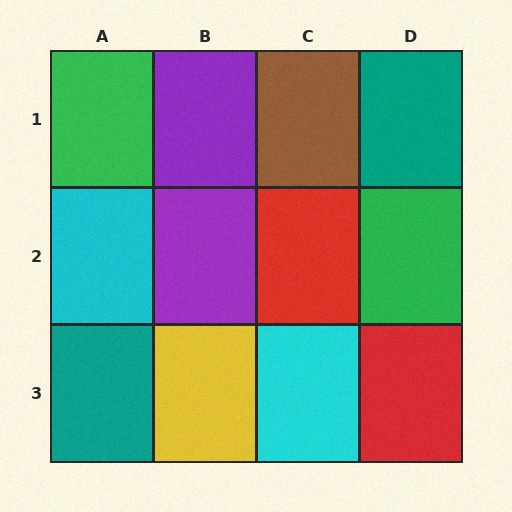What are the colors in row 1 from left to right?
Green, purple, brown, teal.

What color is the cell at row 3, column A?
Teal.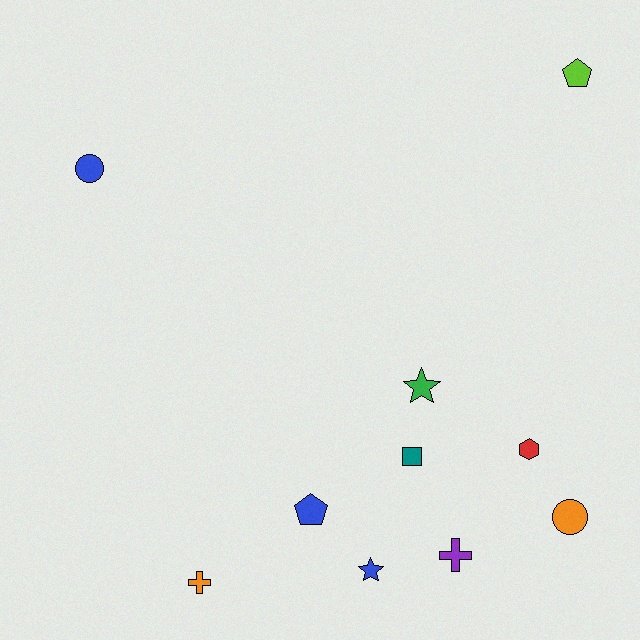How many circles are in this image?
There are 2 circles.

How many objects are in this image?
There are 10 objects.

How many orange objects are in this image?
There are 2 orange objects.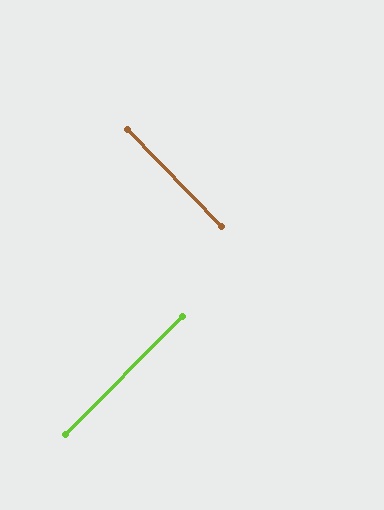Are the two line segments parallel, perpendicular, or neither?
Perpendicular — they meet at approximately 89°.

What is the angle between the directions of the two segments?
Approximately 89 degrees.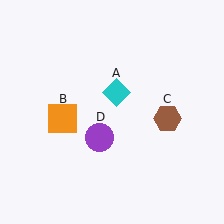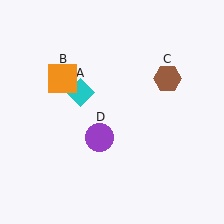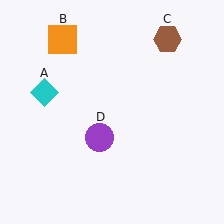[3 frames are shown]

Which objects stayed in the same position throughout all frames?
Purple circle (object D) remained stationary.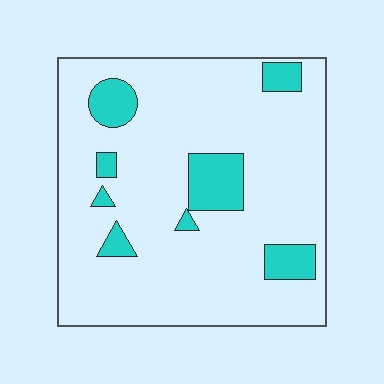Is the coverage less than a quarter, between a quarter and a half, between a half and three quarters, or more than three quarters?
Less than a quarter.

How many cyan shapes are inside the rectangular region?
8.